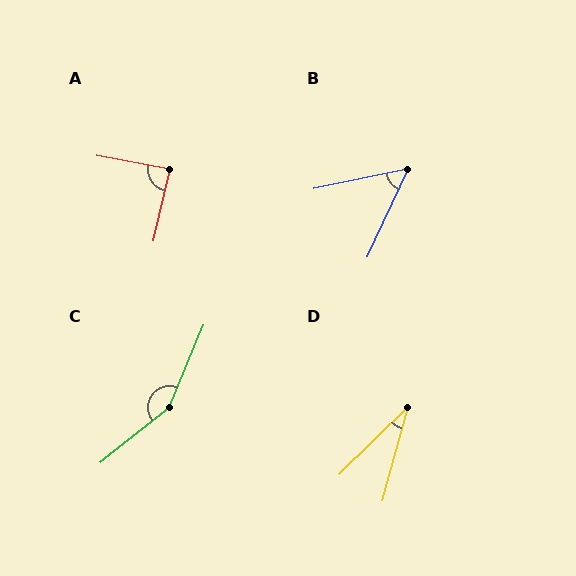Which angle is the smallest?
D, at approximately 30 degrees.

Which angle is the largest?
C, at approximately 151 degrees.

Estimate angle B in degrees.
Approximately 53 degrees.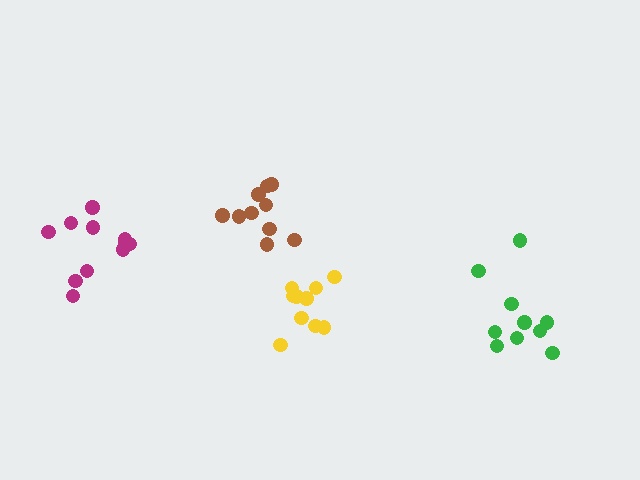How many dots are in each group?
Group 1: 10 dots, Group 2: 10 dots, Group 3: 11 dots, Group 4: 10 dots (41 total).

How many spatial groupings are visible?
There are 4 spatial groupings.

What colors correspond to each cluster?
The clusters are colored: brown, green, magenta, yellow.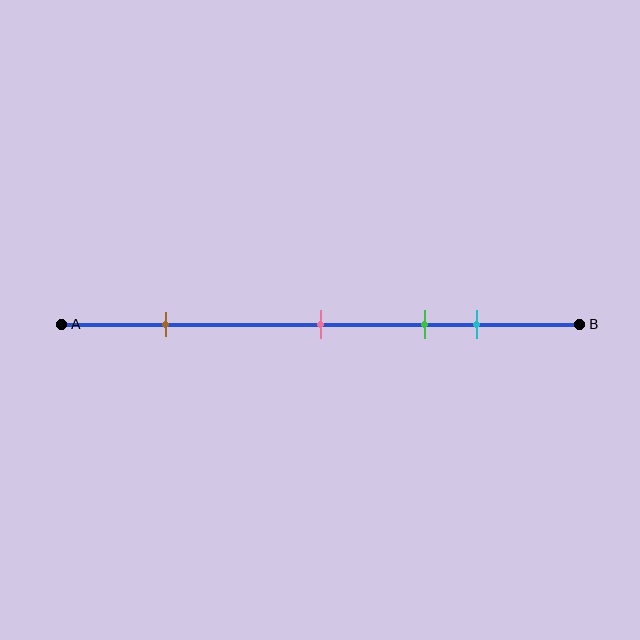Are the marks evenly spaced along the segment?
No, the marks are not evenly spaced.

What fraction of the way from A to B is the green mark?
The green mark is approximately 70% (0.7) of the way from A to B.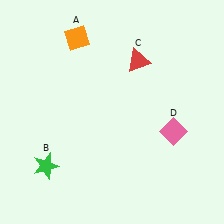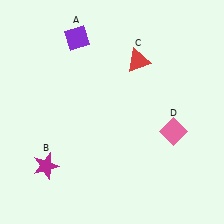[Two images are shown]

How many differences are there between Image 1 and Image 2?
There are 2 differences between the two images.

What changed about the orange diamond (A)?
In Image 1, A is orange. In Image 2, it changed to purple.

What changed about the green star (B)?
In Image 1, B is green. In Image 2, it changed to magenta.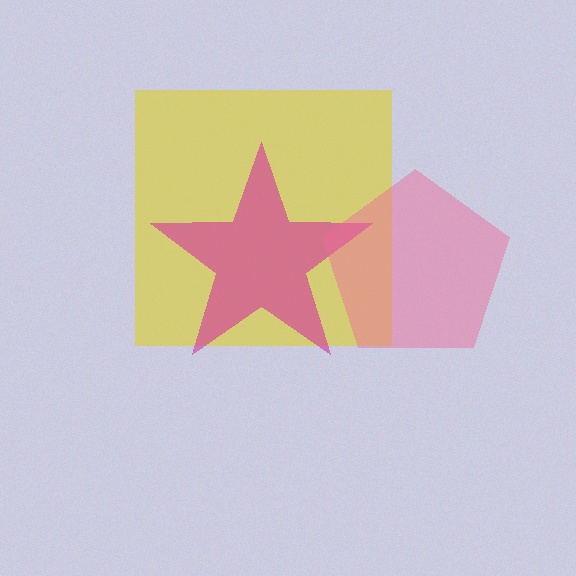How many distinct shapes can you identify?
There are 3 distinct shapes: a yellow square, a magenta star, a pink pentagon.